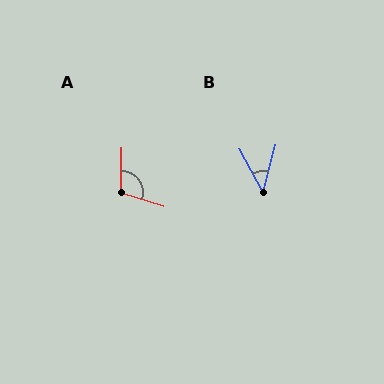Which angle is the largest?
A, at approximately 107 degrees.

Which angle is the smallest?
B, at approximately 43 degrees.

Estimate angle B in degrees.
Approximately 43 degrees.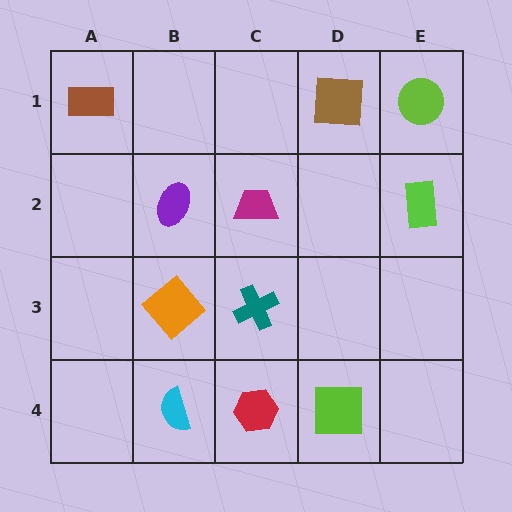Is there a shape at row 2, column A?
No, that cell is empty.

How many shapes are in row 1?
3 shapes.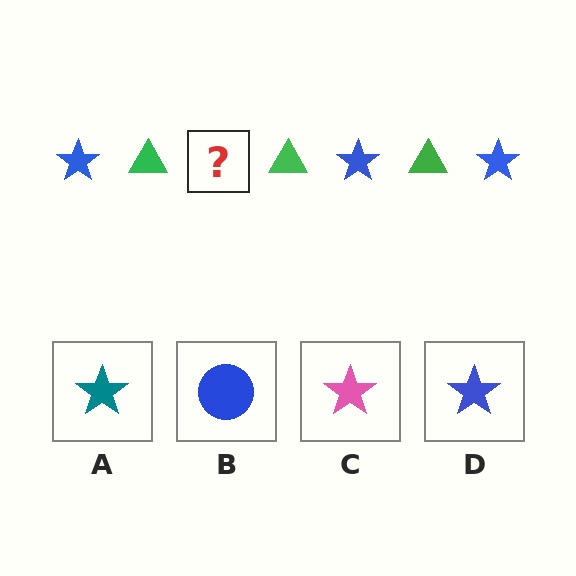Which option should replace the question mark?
Option D.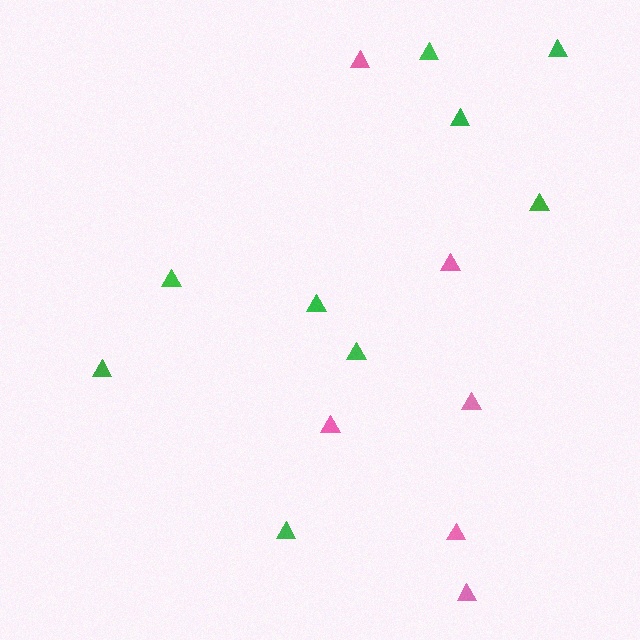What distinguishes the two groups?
There are 2 groups: one group of green triangles (9) and one group of pink triangles (6).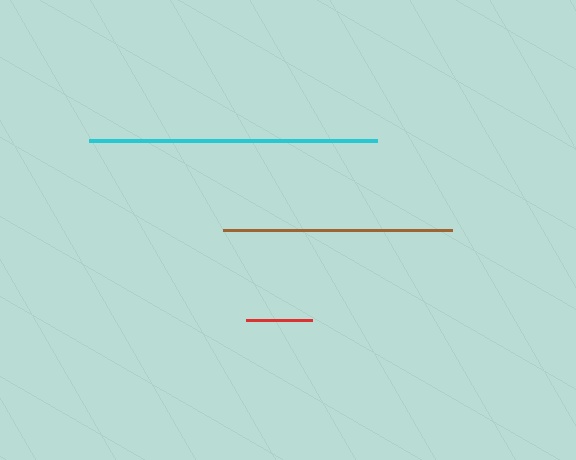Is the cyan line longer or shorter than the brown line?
The cyan line is longer than the brown line.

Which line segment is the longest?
The cyan line is the longest at approximately 288 pixels.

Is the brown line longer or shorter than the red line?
The brown line is longer than the red line.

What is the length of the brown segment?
The brown segment is approximately 229 pixels long.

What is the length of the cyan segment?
The cyan segment is approximately 288 pixels long.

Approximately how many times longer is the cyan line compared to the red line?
The cyan line is approximately 4.4 times the length of the red line.